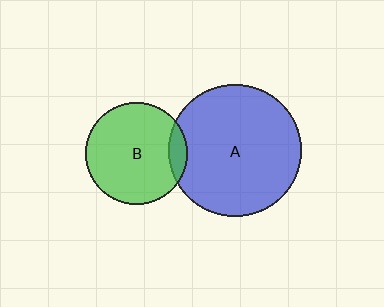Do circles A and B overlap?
Yes.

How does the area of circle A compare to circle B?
Approximately 1.7 times.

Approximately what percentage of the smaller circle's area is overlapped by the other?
Approximately 10%.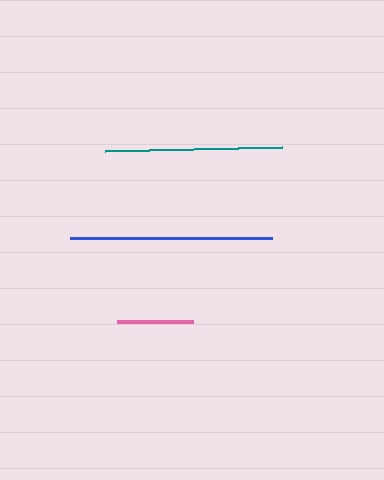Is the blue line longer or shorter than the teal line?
The blue line is longer than the teal line.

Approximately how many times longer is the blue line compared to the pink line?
The blue line is approximately 2.7 times the length of the pink line.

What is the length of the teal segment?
The teal segment is approximately 177 pixels long.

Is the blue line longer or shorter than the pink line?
The blue line is longer than the pink line.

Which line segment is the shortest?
The pink line is the shortest at approximately 76 pixels.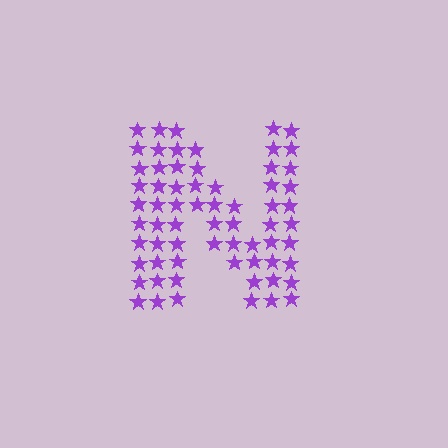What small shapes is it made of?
It is made of small stars.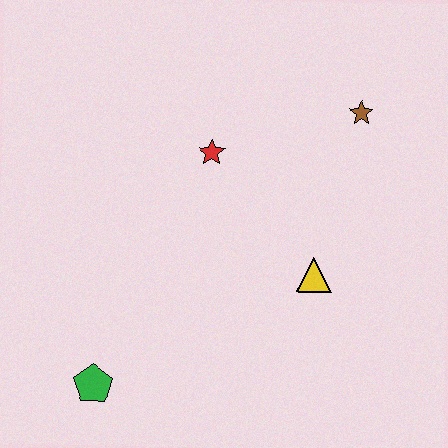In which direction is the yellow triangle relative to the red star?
The yellow triangle is below the red star.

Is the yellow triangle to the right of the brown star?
No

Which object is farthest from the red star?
The green pentagon is farthest from the red star.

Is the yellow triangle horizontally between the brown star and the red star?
Yes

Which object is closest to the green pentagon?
The yellow triangle is closest to the green pentagon.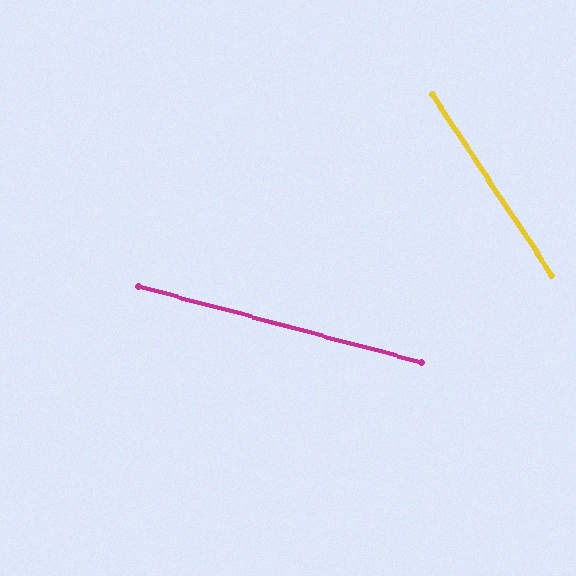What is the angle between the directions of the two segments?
Approximately 41 degrees.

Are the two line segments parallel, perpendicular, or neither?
Neither parallel nor perpendicular — they differ by about 41°.